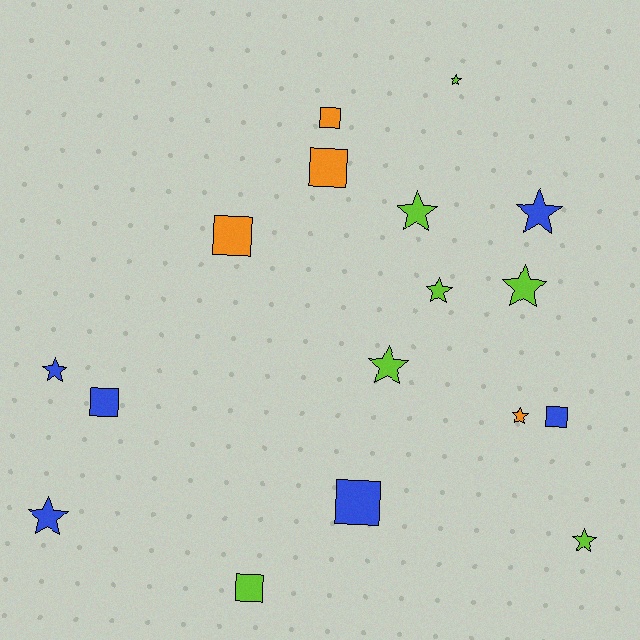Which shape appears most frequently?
Star, with 10 objects.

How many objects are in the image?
There are 17 objects.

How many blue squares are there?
There are 3 blue squares.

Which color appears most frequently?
Lime, with 7 objects.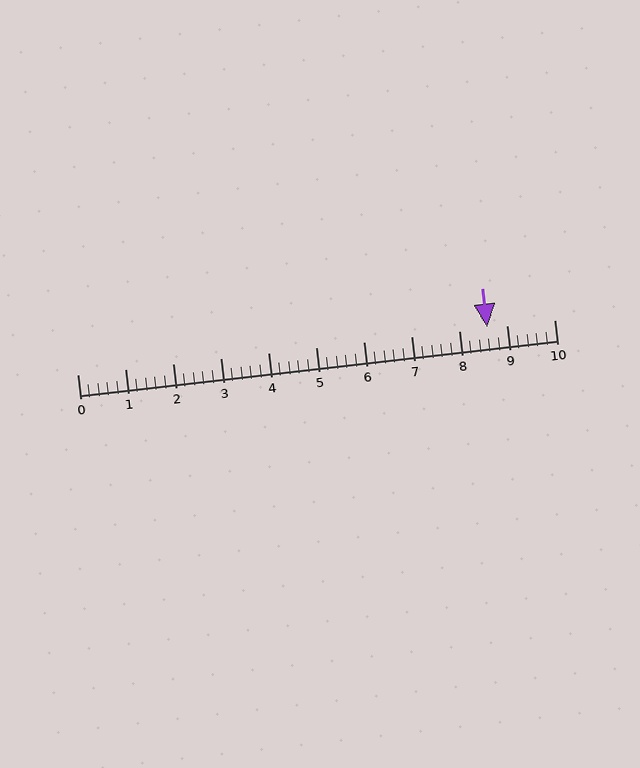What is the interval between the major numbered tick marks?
The major tick marks are spaced 1 units apart.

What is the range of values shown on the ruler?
The ruler shows values from 0 to 10.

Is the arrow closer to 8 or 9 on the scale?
The arrow is closer to 9.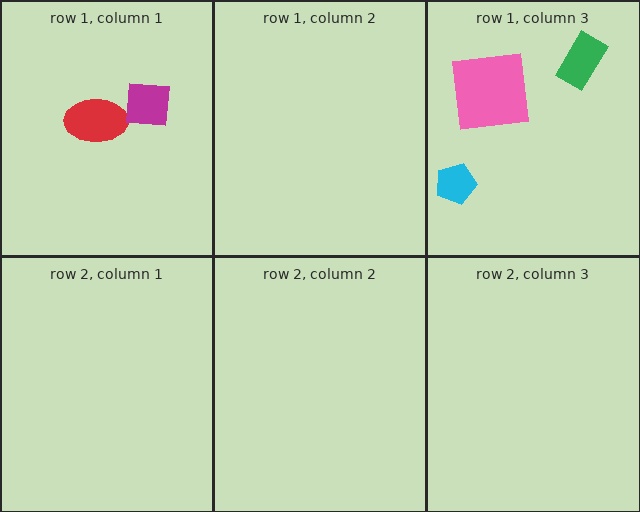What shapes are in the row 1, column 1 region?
The red ellipse, the magenta square.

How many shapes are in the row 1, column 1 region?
2.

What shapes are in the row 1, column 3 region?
The pink square, the cyan pentagon, the green rectangle.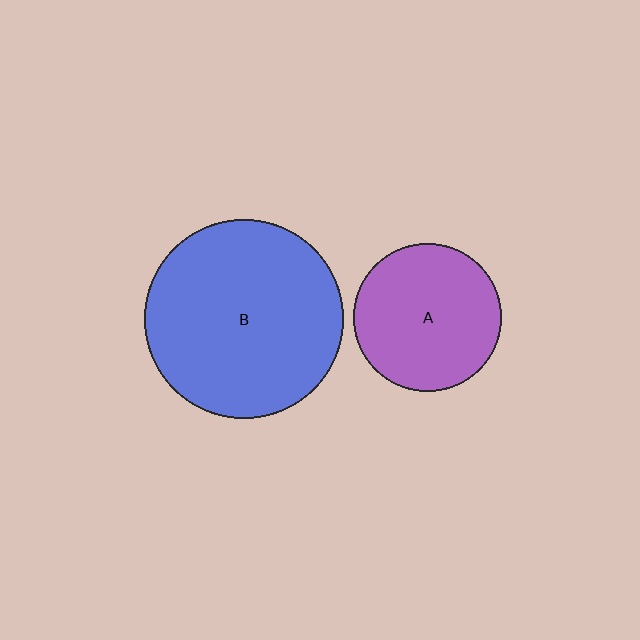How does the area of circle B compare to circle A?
Approximately 1.8 times.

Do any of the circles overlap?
No, none of the circles overlap.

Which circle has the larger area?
Circle B (blue).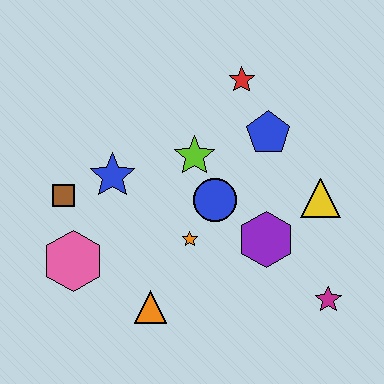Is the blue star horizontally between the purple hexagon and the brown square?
Yes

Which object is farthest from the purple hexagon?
The brown square is farthest from the purple hexagon.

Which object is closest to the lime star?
The blue circle is closest to the lime star.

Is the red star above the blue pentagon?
Yes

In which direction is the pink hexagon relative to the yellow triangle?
The pink hexagon is to the left of the yellow triangle.